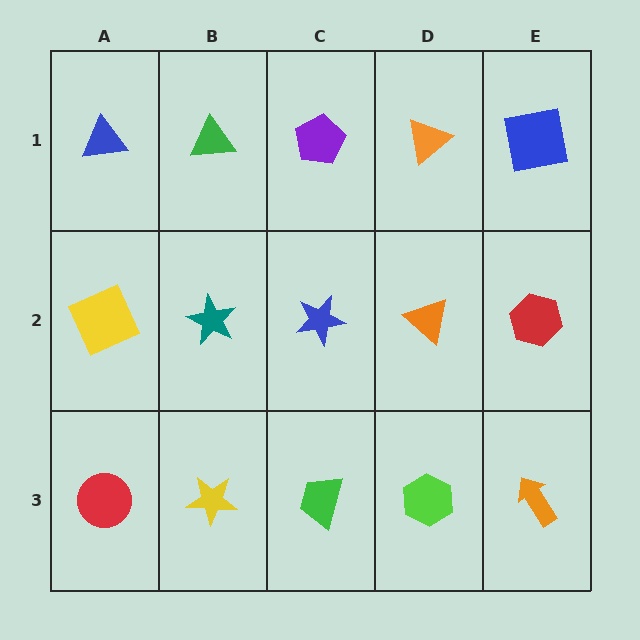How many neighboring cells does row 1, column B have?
3.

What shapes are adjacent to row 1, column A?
A yellow square (row 2, column A), a green triangle (row 1, column B).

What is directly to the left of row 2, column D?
A blue star.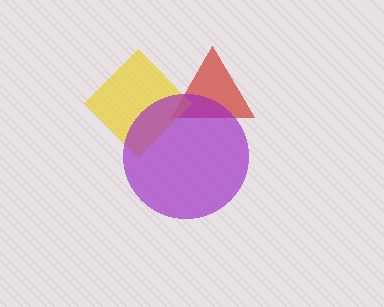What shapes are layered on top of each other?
The layered shapes are: a red triangle, a yellow diamond, a purple circle.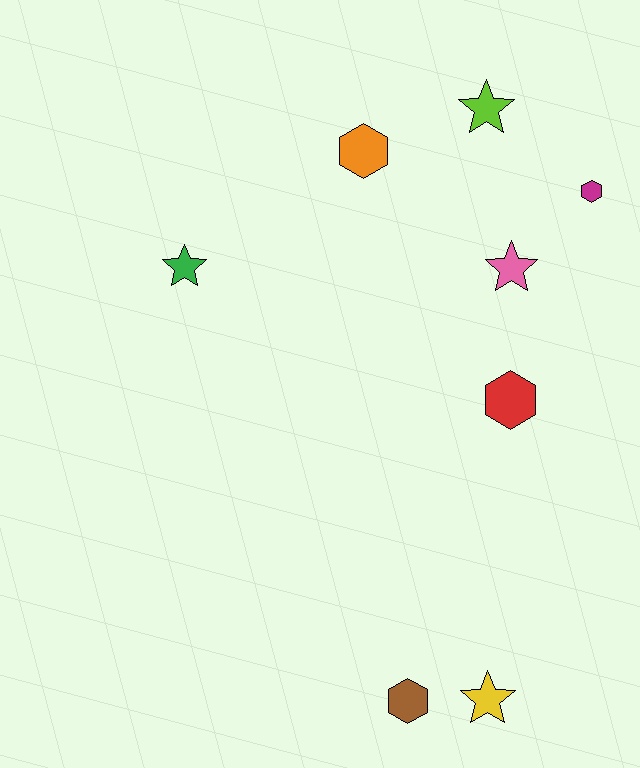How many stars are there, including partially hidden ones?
There are 4 stars.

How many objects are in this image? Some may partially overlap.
There are 8 objects.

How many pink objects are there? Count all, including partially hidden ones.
There is 1 pink object.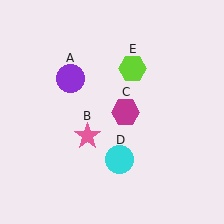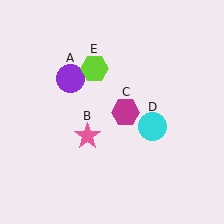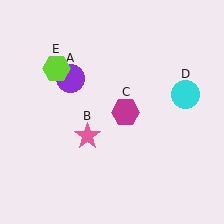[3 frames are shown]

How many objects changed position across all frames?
2 objects changed position: cyan circle (object D), lime hexagon (object E).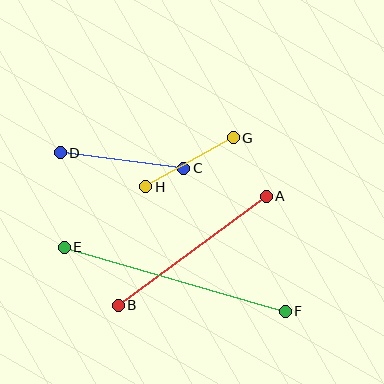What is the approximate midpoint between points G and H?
The midpoint is at approximately (190, 162) pixels.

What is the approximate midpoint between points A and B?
The midpoint is at approximately (192, 251) pixels.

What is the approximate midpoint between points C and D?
The midpoint is at approximately (122, 161) pixels.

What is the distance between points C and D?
The distance is approximately 124 pixels.